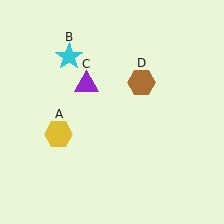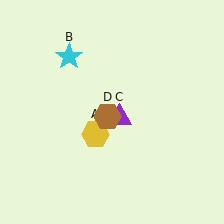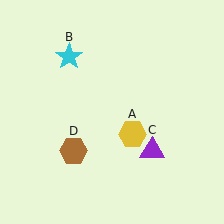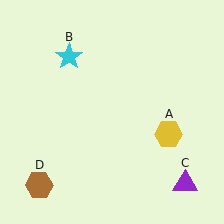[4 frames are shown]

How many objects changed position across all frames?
3 objects changed position: yellow hexagon (object A), purple triangle (object C), brown hexagon (object D).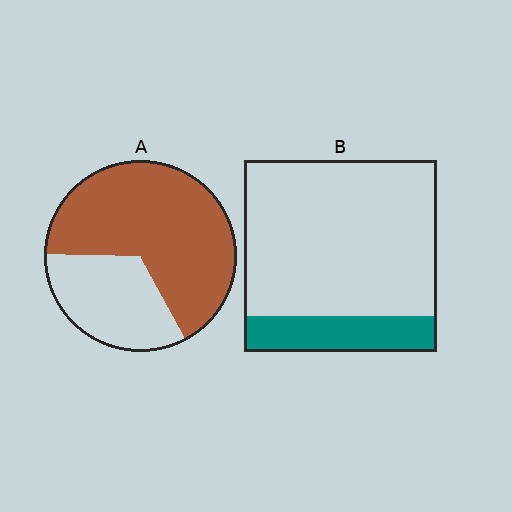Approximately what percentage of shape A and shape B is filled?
A is approximately 65% and B is approximately 20%.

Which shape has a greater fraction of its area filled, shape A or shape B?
Shape A.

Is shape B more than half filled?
No.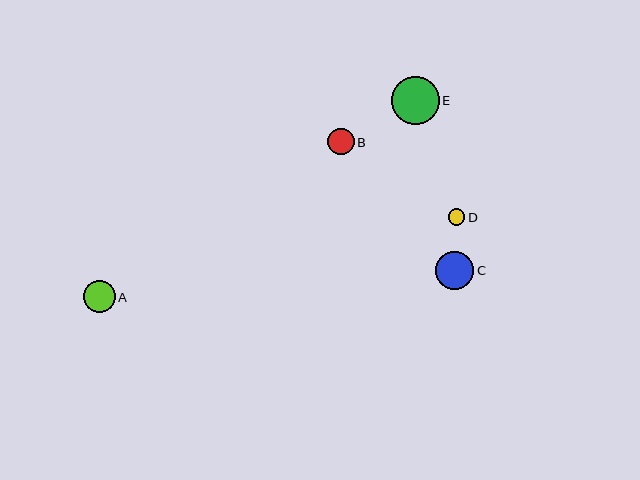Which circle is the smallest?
Circle D is the smallest with a size of approximately 16 pixels.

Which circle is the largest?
Circle E is the largest with a size of approximately 48 pixels.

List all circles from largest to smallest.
From largest to smallest: E, C, A, B, D.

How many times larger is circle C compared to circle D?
Circle C is approximately 2.3 times the size of circle D.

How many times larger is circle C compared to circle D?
Circle C is approximately 2.3 times the size of circle D.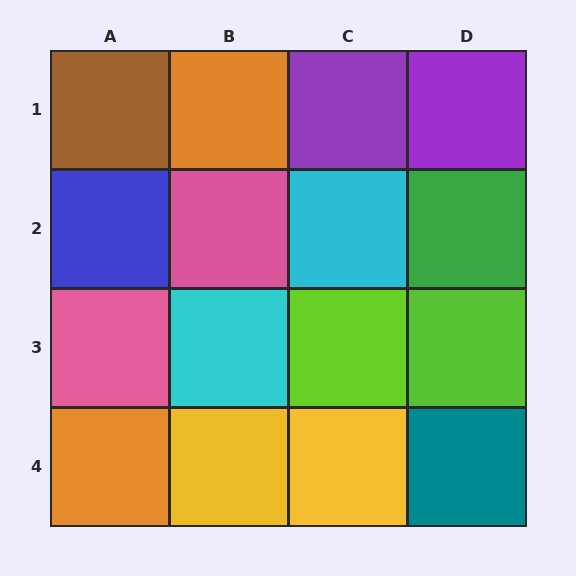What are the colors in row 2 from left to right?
Blue, pink, cyan, green.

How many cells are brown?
1 cell is brown.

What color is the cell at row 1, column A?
Brown.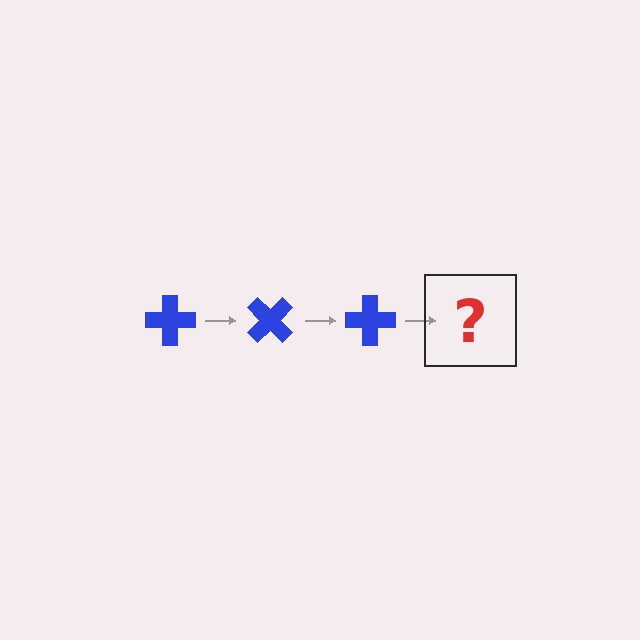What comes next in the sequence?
The next element should be a blue cross rotated 135 degrees.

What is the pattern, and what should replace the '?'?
The pattern is that the cross rotates 45 degrees each step. The '?' should be a blue cross rotated 135 degrees.